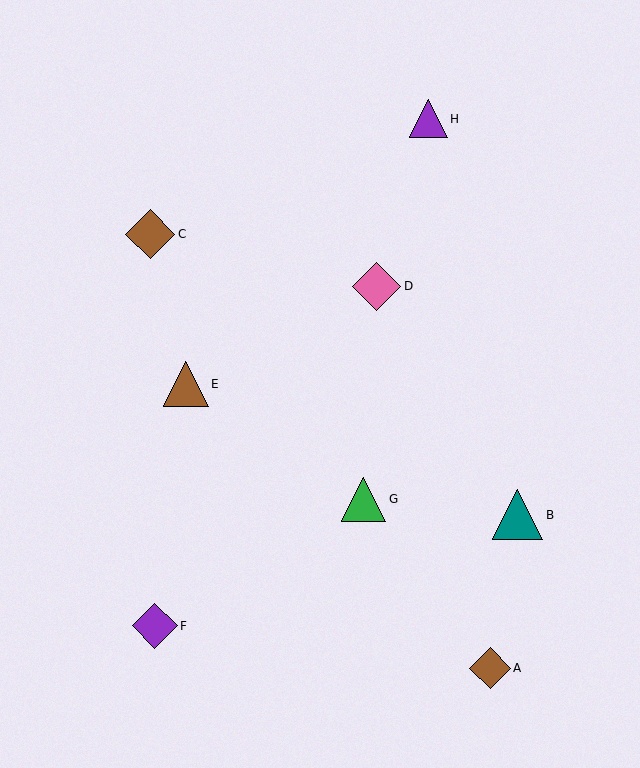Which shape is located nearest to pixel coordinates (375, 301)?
The pink diamond (labeled D) at (377, 286) is nearest to that location.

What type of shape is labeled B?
Shape B is a teal triangle.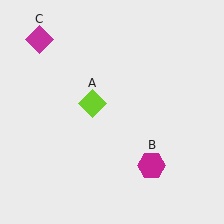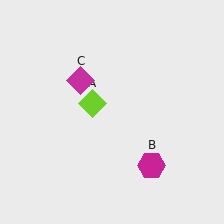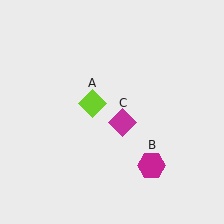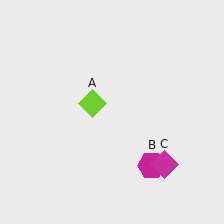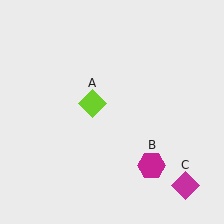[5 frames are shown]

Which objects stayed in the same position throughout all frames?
Lime diamond (object A) and magenta hexagon (object B) remained stationary.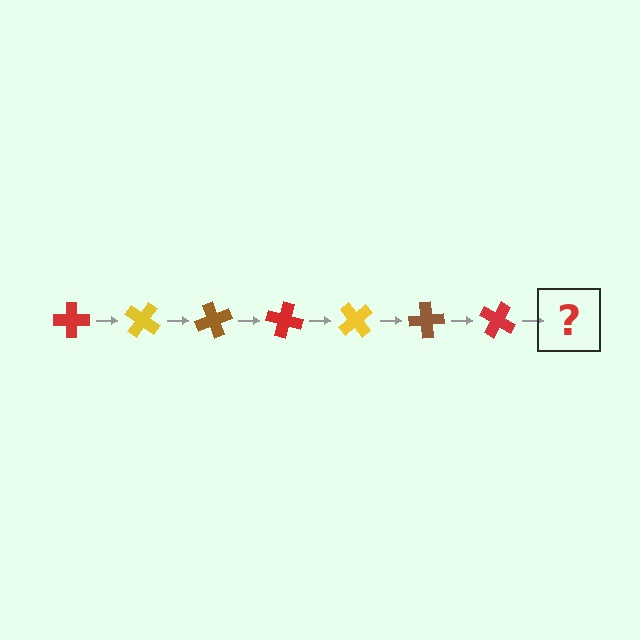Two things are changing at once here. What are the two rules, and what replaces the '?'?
The two rules are that it rotates 35 degrees each step and the color cycles through red, yellow, and brown. The '?' should be a yellow cross, rotated 245 degrees from the start.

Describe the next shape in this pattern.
It should be a yellow cross, rotated 245 degrees from the start.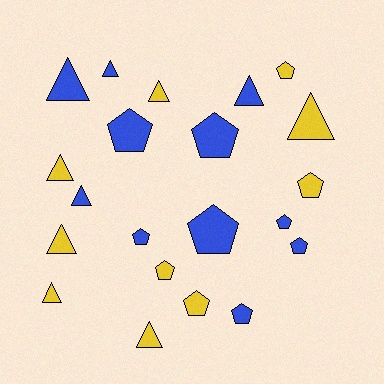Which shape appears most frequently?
Pentagon, with 11 objects.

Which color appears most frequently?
Blue, with 11 objects.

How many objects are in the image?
There are 21 objects.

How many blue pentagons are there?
There are 7 blue pentagons.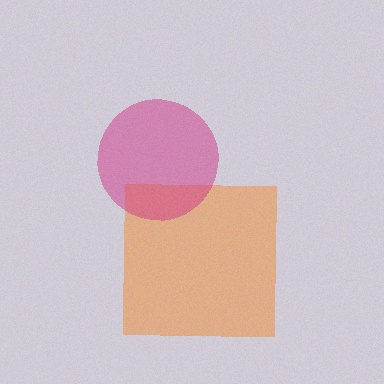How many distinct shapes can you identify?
There are 2 distinct shapes: an orange square, a magenta circle.